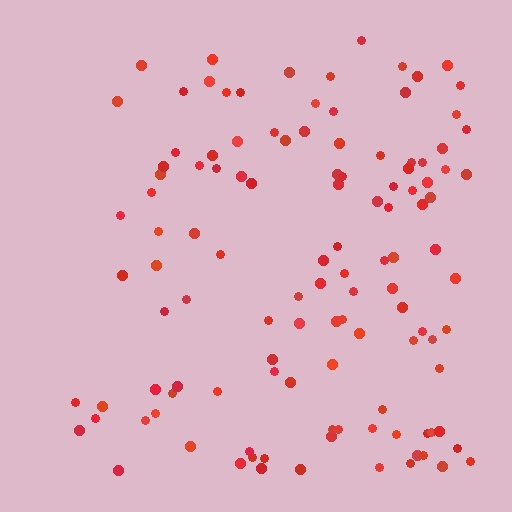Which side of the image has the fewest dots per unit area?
The left.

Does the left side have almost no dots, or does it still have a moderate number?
Still a moderate number, just noticeably fewer than the right.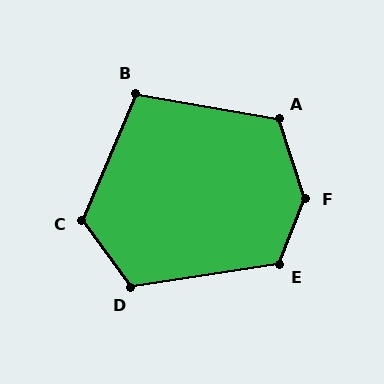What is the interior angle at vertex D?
Approximately 117 degrees (obtuse).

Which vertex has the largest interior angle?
F, at approximately 140 degrees.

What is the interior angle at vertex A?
Approximately 118 degrees (obtuse).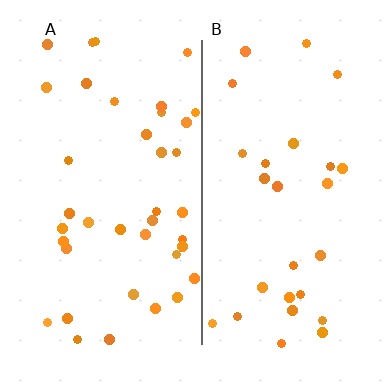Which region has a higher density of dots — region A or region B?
A (the left).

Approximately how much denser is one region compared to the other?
Approximately 1.4× — region A over region B.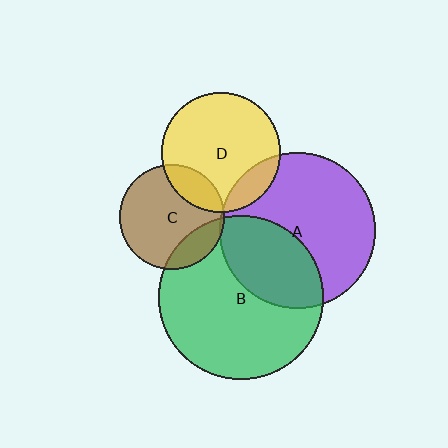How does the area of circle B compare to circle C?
Approximately 2.5 times.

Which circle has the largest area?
Circle B (green).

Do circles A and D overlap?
Yes.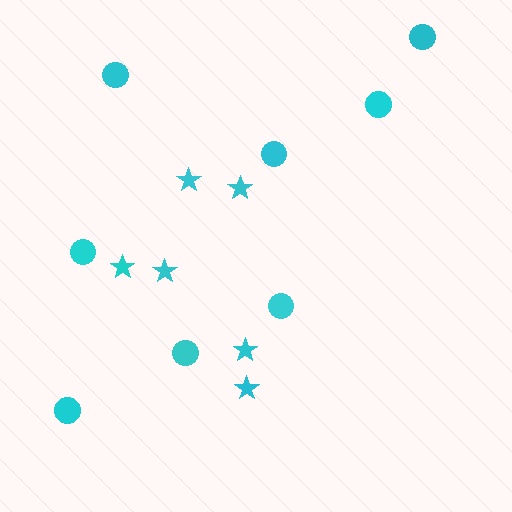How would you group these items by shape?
There are 2 groups: one group of stars (6) and one group of circles (8).